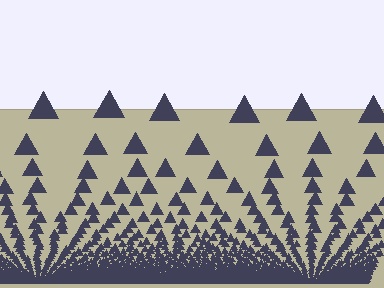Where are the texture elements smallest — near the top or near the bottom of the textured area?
Near the bottom.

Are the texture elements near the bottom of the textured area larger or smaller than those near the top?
Smaller. The gradient is inverted — elements near the bottom are smaller and denser.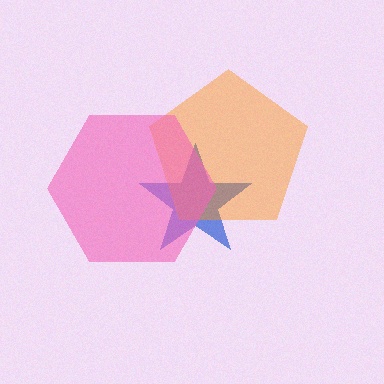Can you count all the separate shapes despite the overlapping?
Yes, there are 3 separate shapes.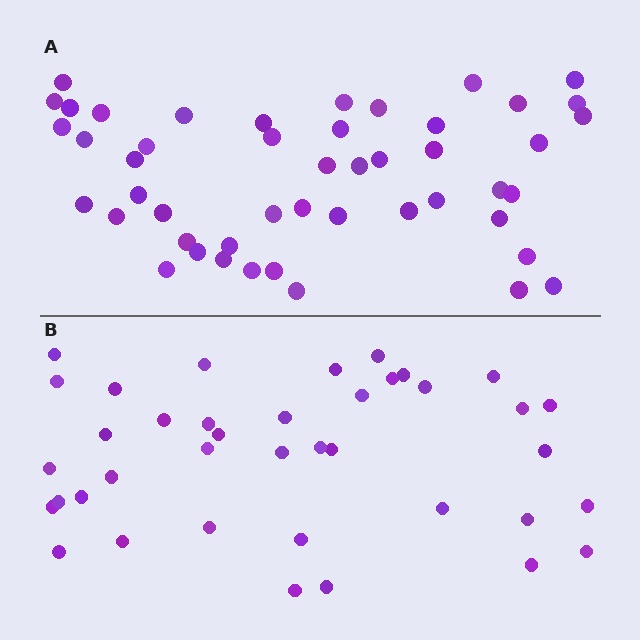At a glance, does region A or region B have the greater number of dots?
Region A (the top region) has more dots.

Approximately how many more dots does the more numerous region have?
Region A has roughly 8 or so more dots than region B.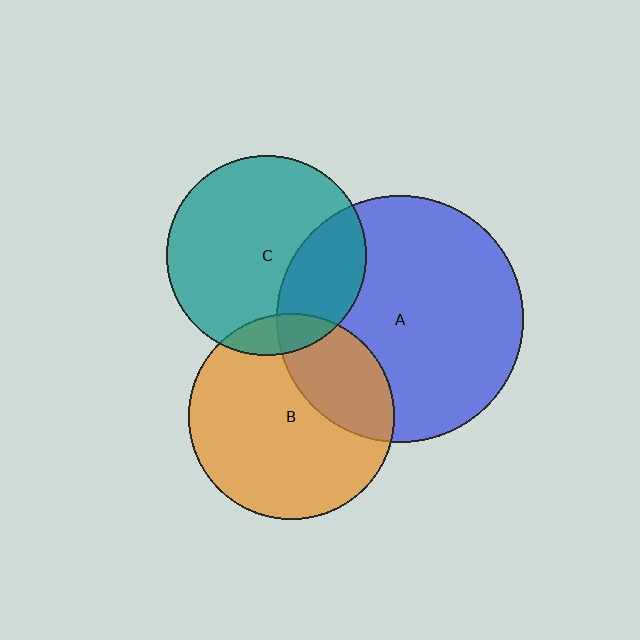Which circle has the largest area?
Circle A (blue).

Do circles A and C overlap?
Yes.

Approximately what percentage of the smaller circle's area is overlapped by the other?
Approximately 30%.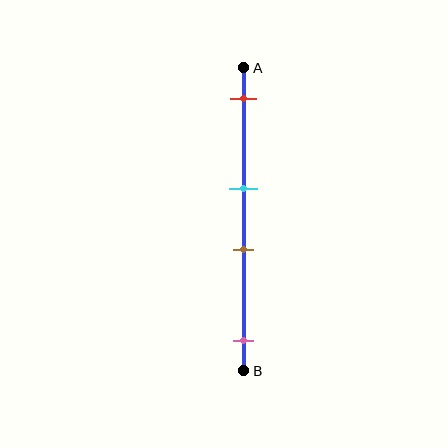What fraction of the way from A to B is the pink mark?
The pink mark is approximately 90% (0.9) of the way from A to B.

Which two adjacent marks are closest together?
The cyan and brown marks are the closest adjacent pair.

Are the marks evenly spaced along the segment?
No, the marks are not evenly spaced.